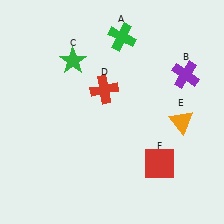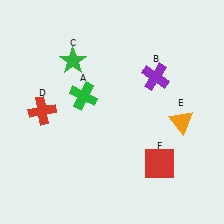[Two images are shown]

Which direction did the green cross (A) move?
The green cross (A) moved down.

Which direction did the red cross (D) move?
The red cross (D) moved left.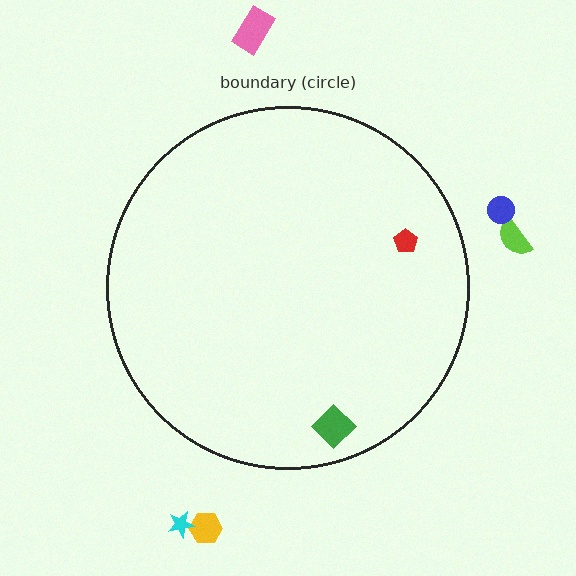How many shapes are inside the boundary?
2 inside, 5 outside.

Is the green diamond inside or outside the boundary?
Inside.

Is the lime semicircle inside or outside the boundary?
Outside.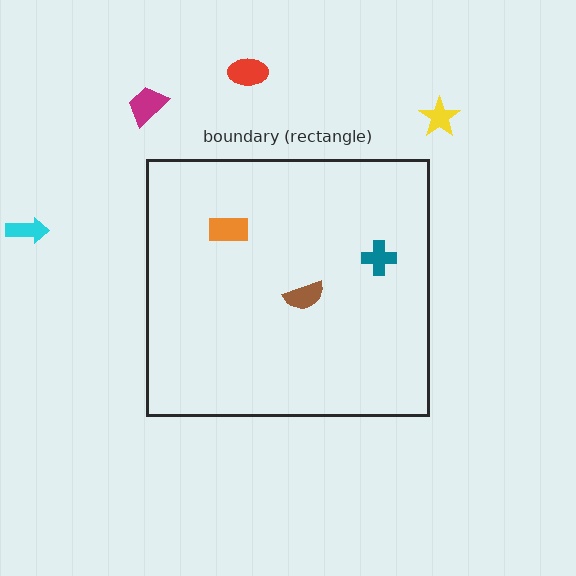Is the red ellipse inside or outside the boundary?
Outside.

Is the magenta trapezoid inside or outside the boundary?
Outside.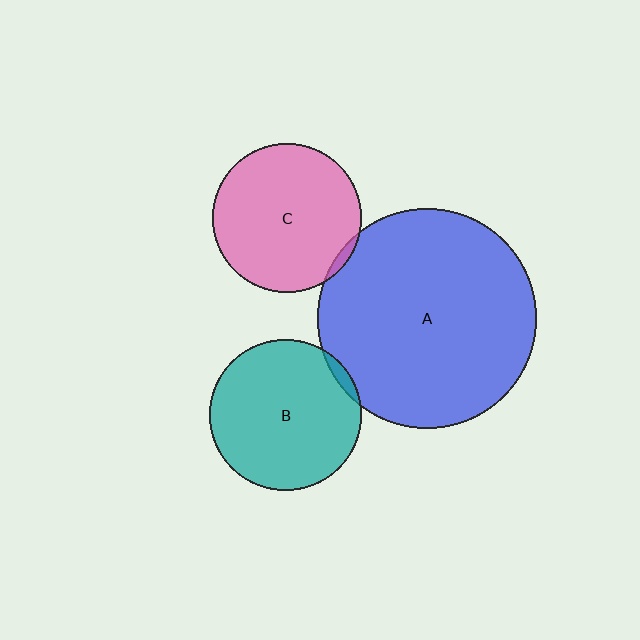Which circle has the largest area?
Circle A (blue).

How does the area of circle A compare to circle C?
Approximately 2.2 times.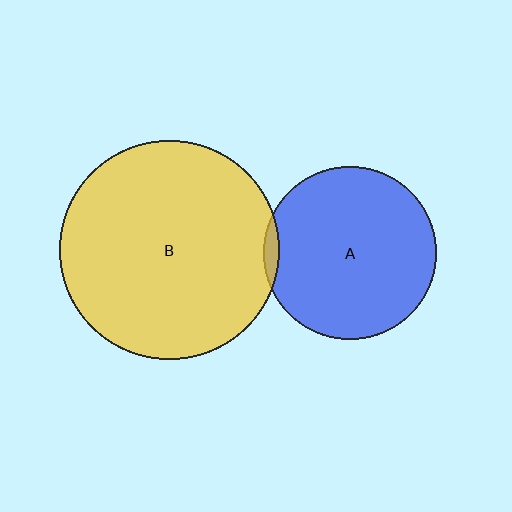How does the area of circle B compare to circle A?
Approximately 1.6 times.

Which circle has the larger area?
Circle B (yellow).